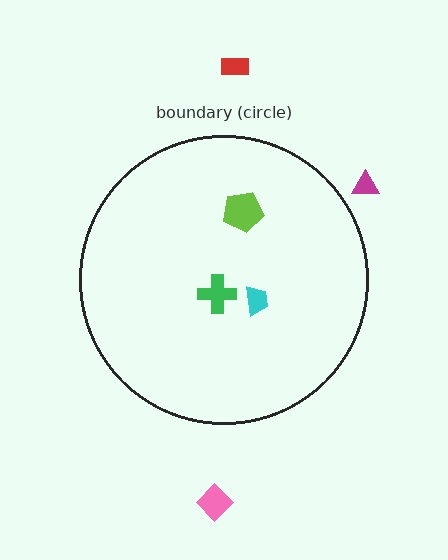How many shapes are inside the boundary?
3 inside, 3 outside.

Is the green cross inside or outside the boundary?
Inside.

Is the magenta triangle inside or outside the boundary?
Outside.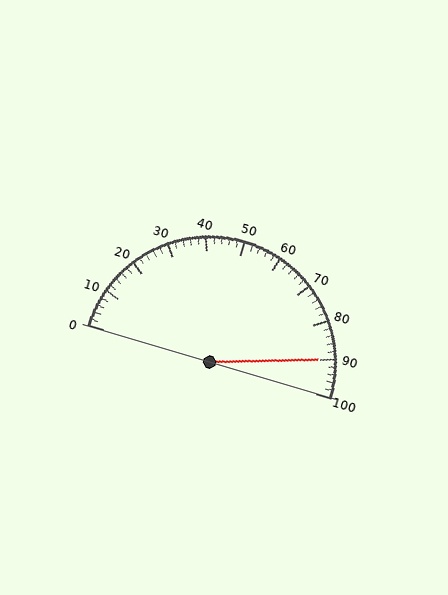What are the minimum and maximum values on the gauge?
The gauge ranges from 0 to 100.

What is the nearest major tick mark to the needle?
The nearest major tick mark is 90.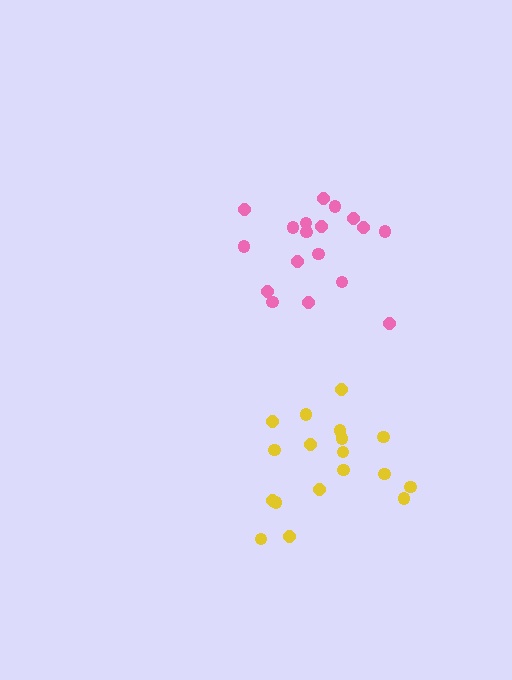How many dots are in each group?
Group 1: 18 dots, Group 2: 18 dots (36 total).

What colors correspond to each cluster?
The clusters are colored: yellow, pink.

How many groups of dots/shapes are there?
There are 2 groups.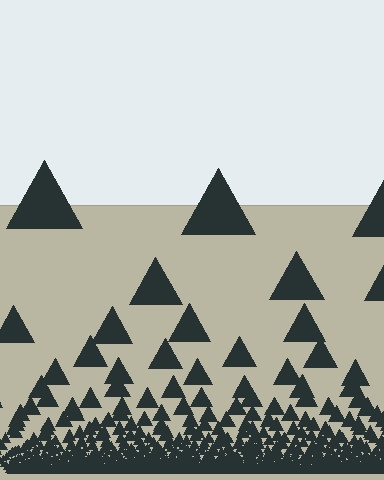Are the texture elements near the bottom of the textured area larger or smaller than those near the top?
Smaller. The gradient is inverted — elements near the bottom are smaller and denser.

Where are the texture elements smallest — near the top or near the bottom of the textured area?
Near the bottom.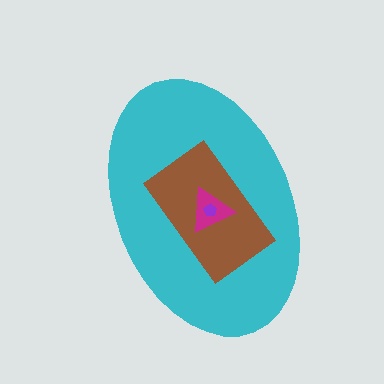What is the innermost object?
The purple pentagon.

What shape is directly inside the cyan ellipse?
The brown rectangle.